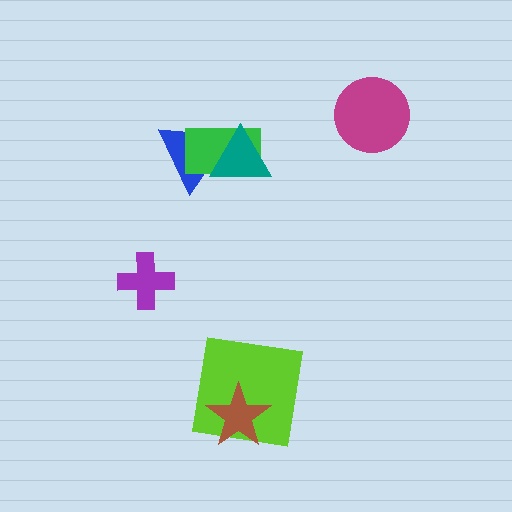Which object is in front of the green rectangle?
The teal triangle is in front of the green rectangle.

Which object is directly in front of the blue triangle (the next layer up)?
The green rectangle is directly in front of the blue triangle.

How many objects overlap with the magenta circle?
0 objects overlap with the magenta circle.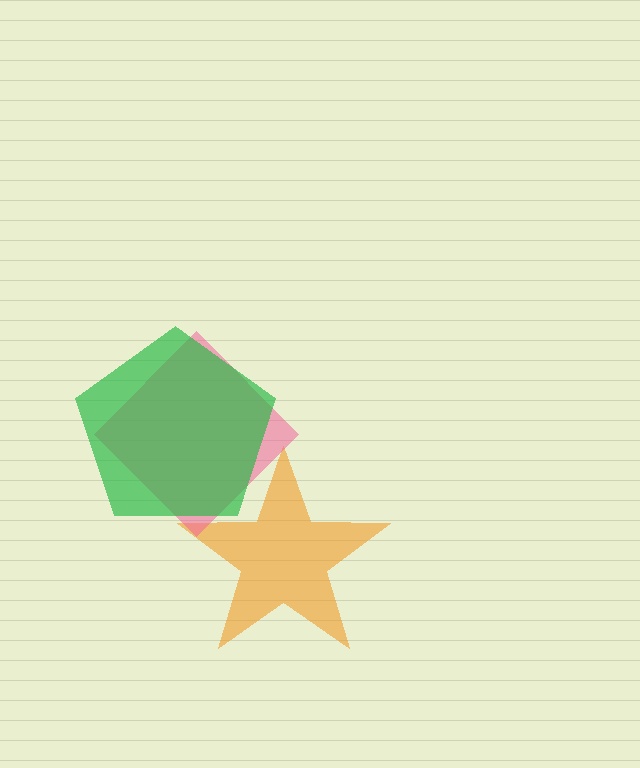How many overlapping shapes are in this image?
There are 3 overlapping shapes in the image.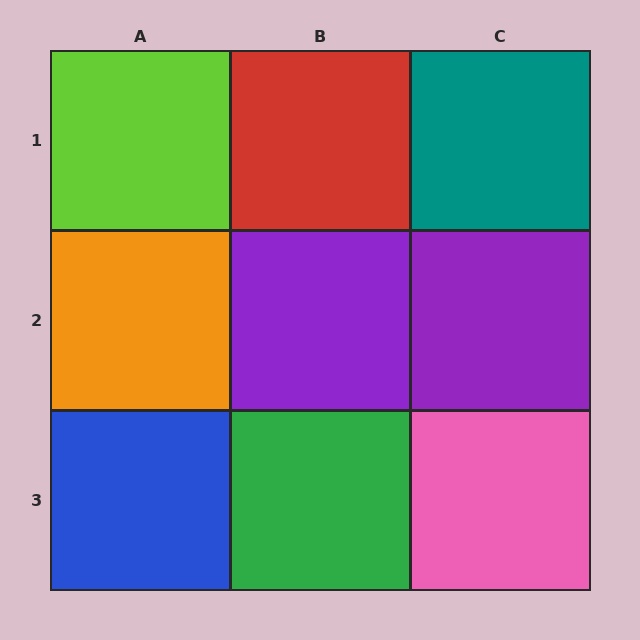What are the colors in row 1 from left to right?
Lime, red, teal.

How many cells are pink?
1 cell is pink.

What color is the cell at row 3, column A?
Blue.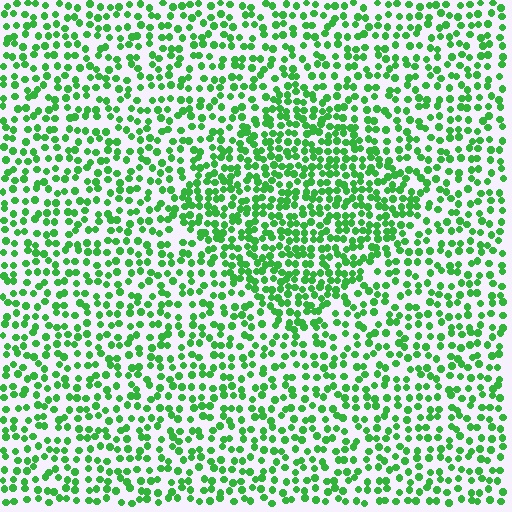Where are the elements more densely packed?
The elements are more densely packed inside the diamond boundary.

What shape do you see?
I see a diamond.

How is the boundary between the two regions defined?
The boundary is defined by a change in element density (approximately 1.6x ratio). All elements are the same color, size, and shape.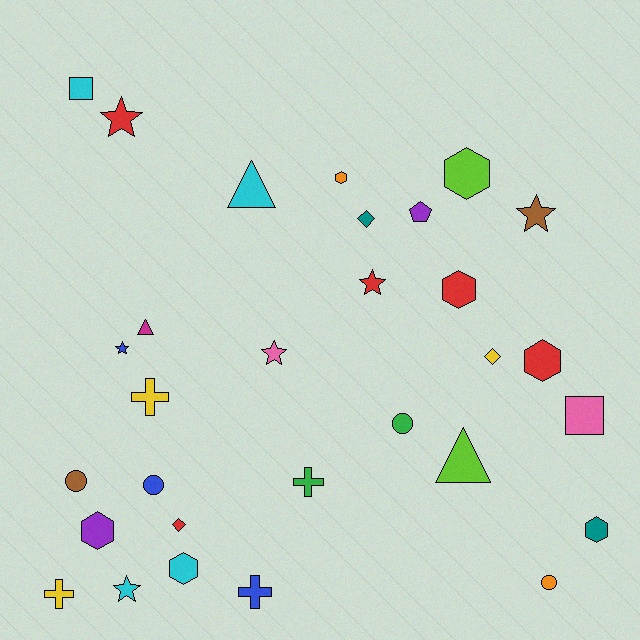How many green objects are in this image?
There are 2 green objects.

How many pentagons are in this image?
There is 1 pentagon.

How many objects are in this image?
There are 30 objects.